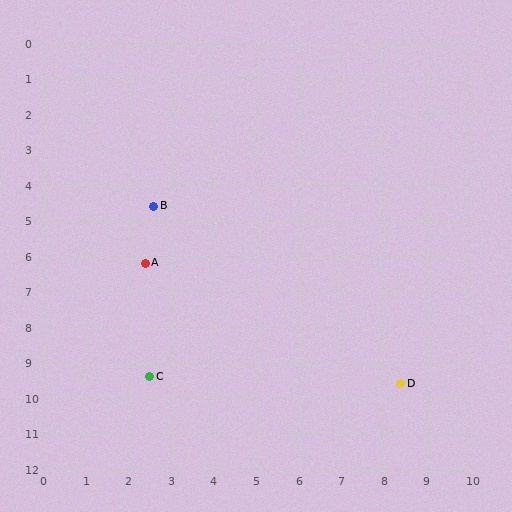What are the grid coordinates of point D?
Point D is at approximately (8.4, 9.6).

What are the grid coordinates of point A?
Point A is at approximately (2.4, 6.2).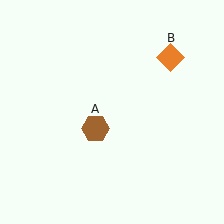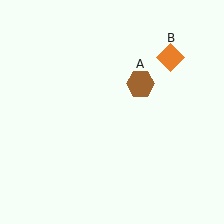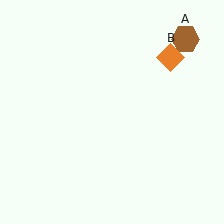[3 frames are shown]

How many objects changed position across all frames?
1 object changed position: brown hexagon (object A).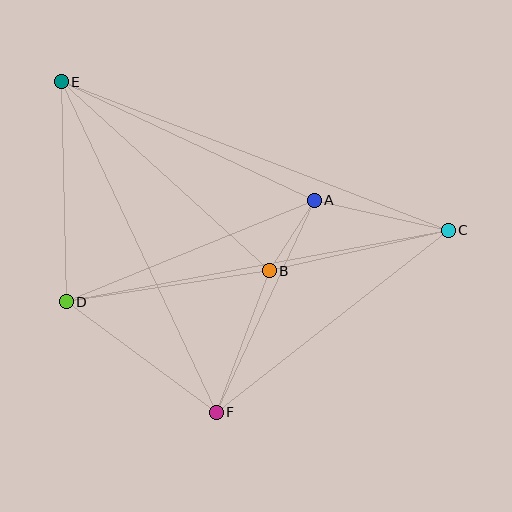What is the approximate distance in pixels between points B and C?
The distance between B and C is approximately 184 pixels.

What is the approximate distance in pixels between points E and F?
The distance between E and F is approximately 365 pixels.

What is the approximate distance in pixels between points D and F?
The distance between D and F is approximately 186 pixels.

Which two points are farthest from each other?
Points C and E are farthest from each other.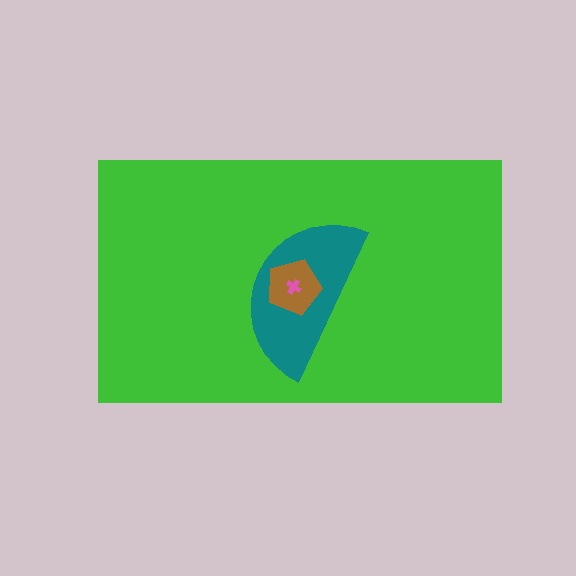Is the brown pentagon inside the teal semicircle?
Yes.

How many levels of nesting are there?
4.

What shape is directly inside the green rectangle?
The teal semicircle.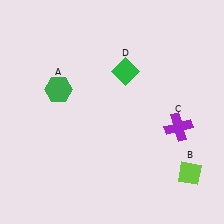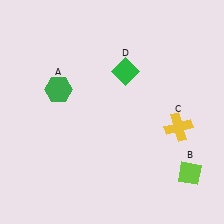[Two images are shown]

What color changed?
The cross (C) changed from purple in Image 1 to yellow in Image 2.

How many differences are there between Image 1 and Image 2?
There is 1 difference between the two images.